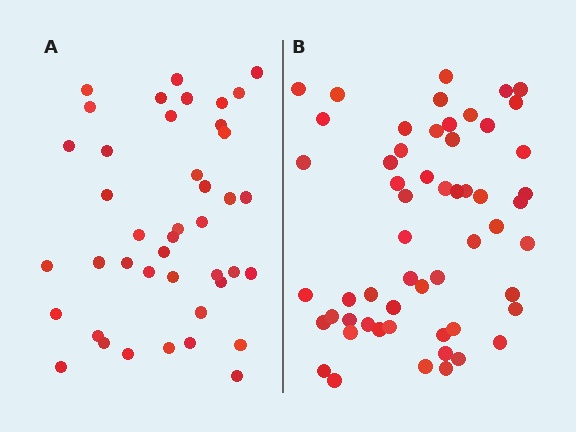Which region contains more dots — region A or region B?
Region B (the right region) has more dots.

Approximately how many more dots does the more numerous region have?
Region B has approximately 15 more dots than region A.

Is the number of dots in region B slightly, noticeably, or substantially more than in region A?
Region B has noticeably more, but not dramatically so. The ratio is roughly 1.3 to 1.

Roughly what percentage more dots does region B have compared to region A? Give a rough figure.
About 35% more.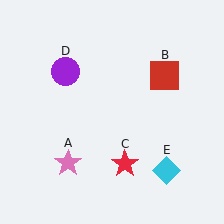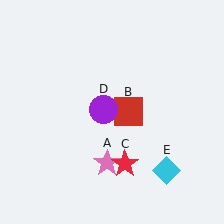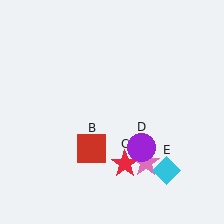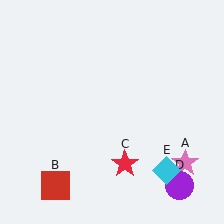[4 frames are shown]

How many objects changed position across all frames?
3 objects changed position: pink star (object A), red square (object B), purple circle (object D).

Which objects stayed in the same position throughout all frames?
Red star (object C) and cyan diamond (object E) remained stationary.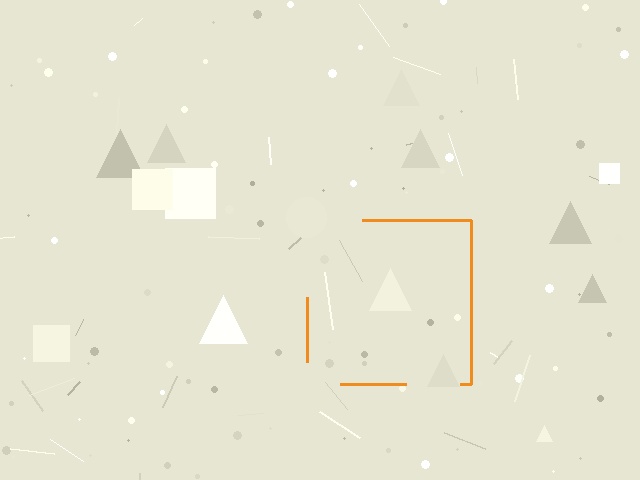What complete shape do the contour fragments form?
The contour fragments form a square.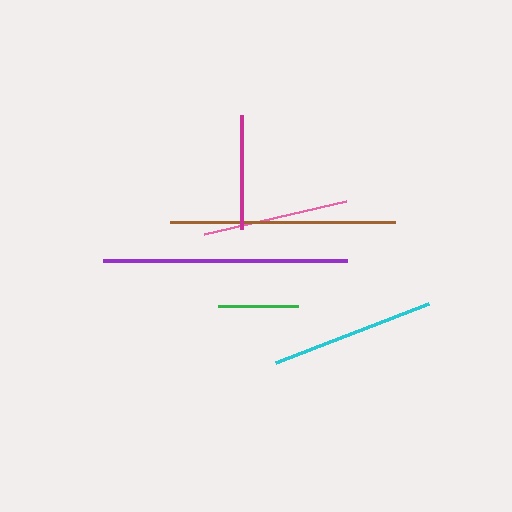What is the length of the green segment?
The green segment is approximately 80 pixels long.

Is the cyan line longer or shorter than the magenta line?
The cyan line is longer than the magenta line.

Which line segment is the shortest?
The green line is the shortest at approximately 80 pixels.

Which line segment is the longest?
The purple line is the longest at approximately 244 pixels.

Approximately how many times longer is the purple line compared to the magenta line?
The purple line is approximately 2.1 times the length of the magenta line.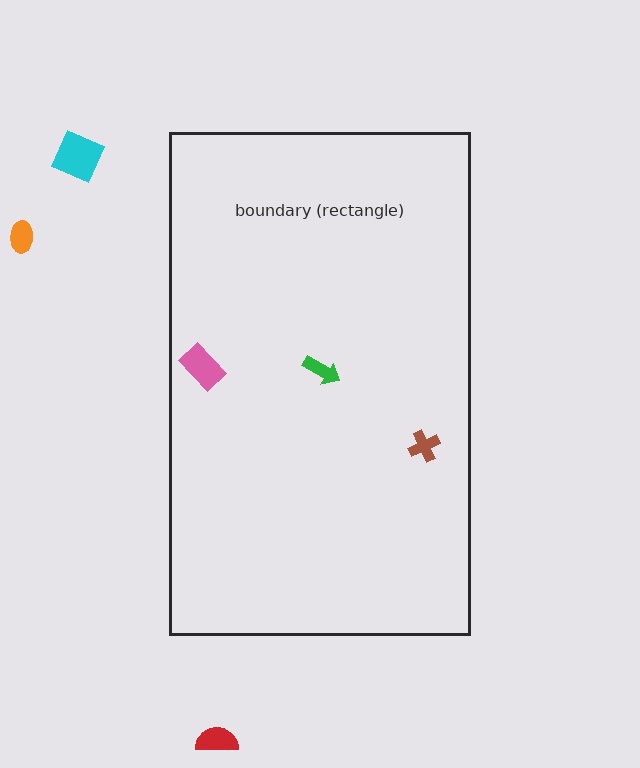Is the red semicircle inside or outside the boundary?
Outside.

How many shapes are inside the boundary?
3 inside, 3 outside.